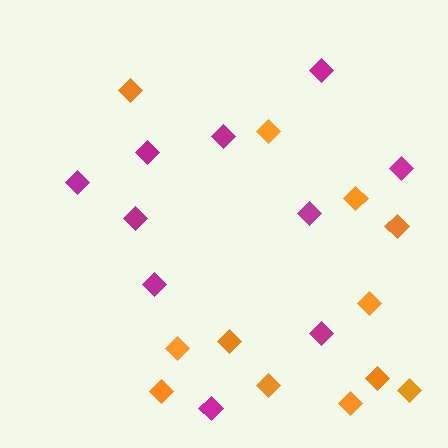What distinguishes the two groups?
There are 2 groups: one group of magenta diamonds (10) and one group of orange diamonds (12).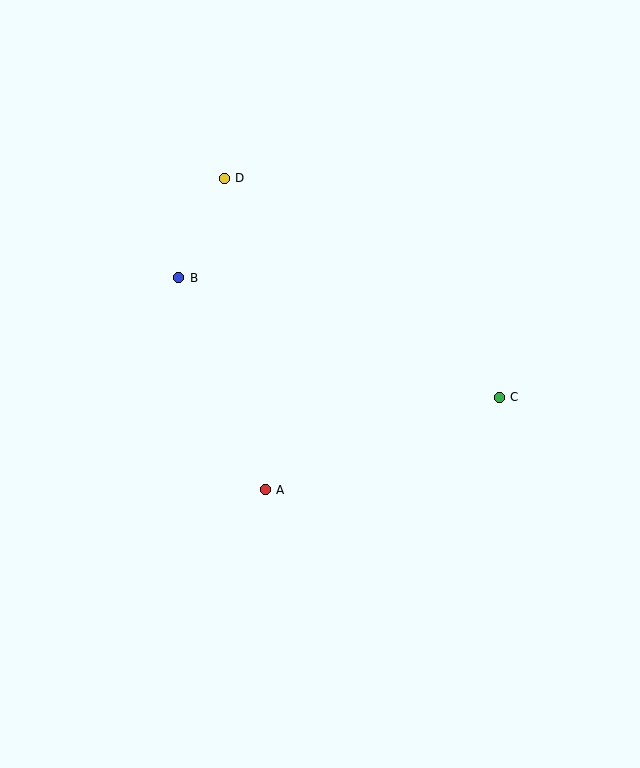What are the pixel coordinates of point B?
Point B is at (179, 278).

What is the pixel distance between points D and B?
The distance between D and B is 110 pixels.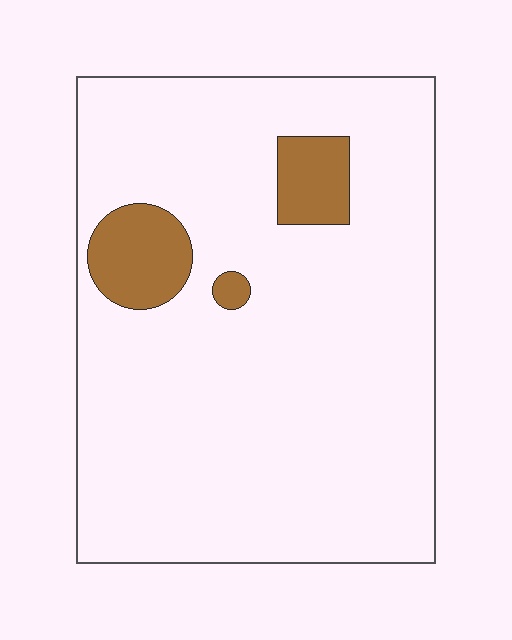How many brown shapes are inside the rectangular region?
3.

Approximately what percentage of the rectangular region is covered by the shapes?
Approximately 10%.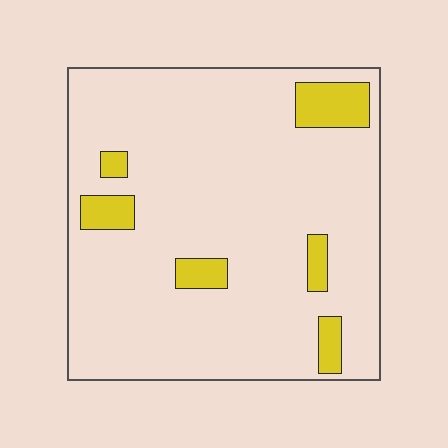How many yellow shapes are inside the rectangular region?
6.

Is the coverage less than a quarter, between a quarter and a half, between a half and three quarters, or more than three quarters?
Less than a quarter.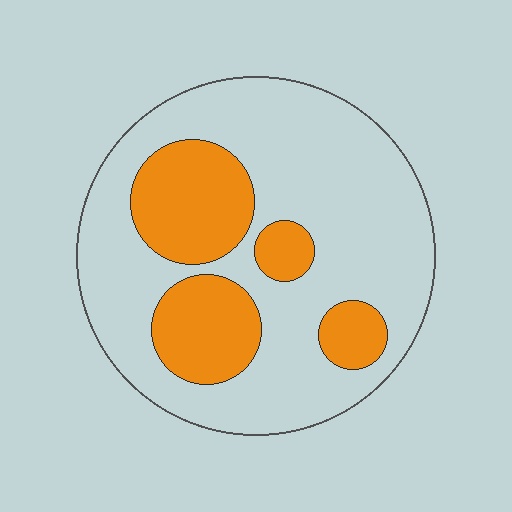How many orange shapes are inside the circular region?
4.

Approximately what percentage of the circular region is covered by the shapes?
Approximately 30%.